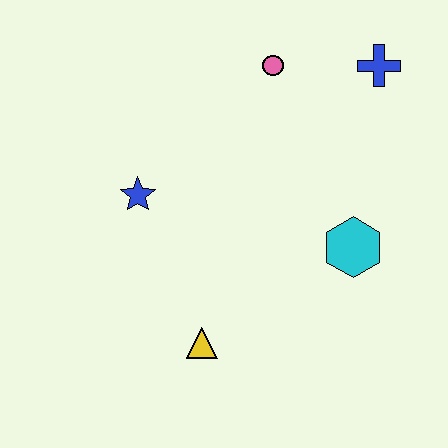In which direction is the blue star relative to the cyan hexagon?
The blue star is to the left of the cyan hexagon.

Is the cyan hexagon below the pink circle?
Yes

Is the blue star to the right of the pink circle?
No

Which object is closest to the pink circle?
The blue cross is closest to the pink circle.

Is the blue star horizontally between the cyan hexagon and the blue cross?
No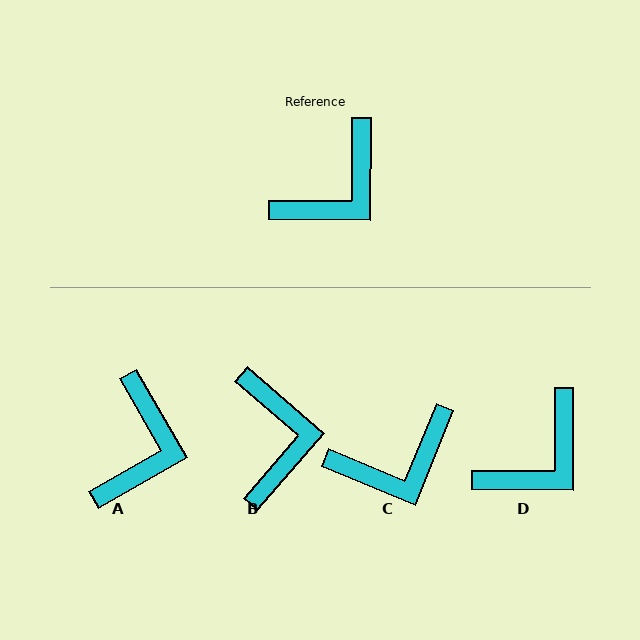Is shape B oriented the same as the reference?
No, it is off by about 50 degrees.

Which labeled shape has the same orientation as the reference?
D.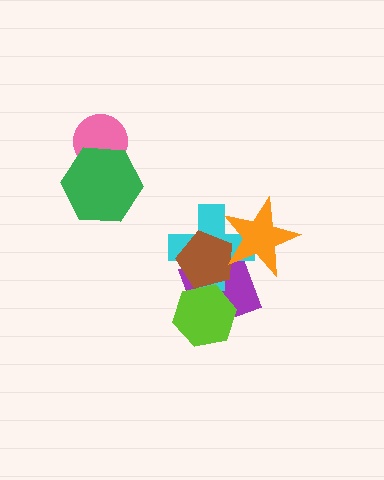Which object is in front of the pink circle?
The green hexagon is in front of the pink circle.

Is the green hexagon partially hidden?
No, no other shape covers it.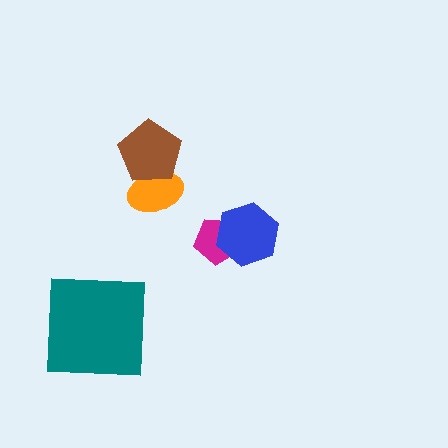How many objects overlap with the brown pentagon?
1 object overlaps with the brown pentagon.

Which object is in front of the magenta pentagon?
The blue hexagon is in front of the magenta pentagon.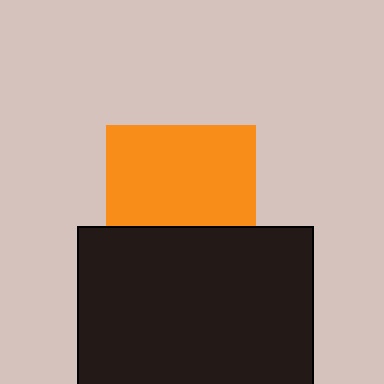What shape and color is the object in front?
The object in front is a black rectangle.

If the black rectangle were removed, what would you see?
You would see the complete orange square.